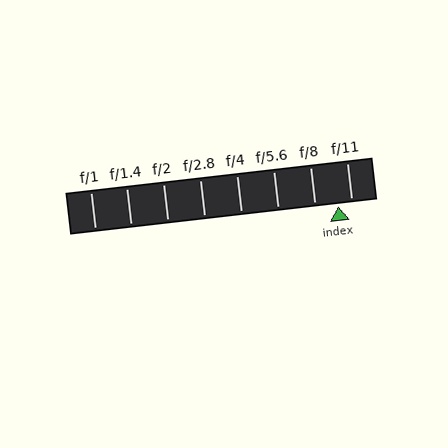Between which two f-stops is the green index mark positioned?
The index mark is between f/8 and f/11.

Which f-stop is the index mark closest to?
The index mark is closest to f/11.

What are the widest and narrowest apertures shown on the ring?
The widest aperture shown is f/1 and the narrowest is f/11.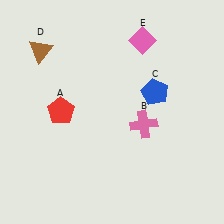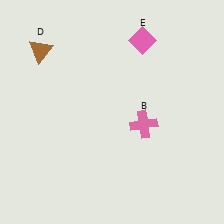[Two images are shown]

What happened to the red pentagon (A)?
The red pentagon (A) was removed in Image 2. It was in the top-left area of Image 1.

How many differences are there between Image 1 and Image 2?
There are 2 differences between the two images.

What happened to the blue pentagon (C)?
The blue pentagon (C) was removed in Image 2. It was in the top-right area of Image 1.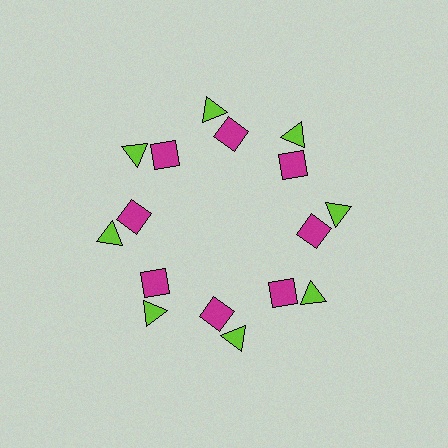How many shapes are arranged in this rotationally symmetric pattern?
There are 16 shapes, arranged in 8 groups of 2.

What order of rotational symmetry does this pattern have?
This pattern has 8-fold rotational symmetry.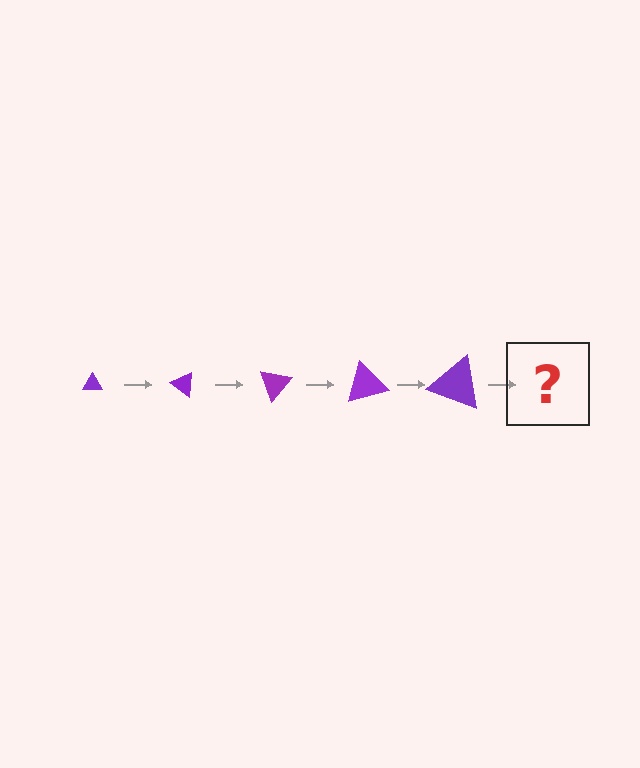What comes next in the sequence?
The next element should be a triangle, larger than the previous one and rotated 175 degrees from the start.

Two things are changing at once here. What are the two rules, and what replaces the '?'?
The two rules are that the triangle grows larger each step and it rotates 35 degrees each step. The '?' should be a triangle, larger than the previous one and rotated 175 degrees from the start.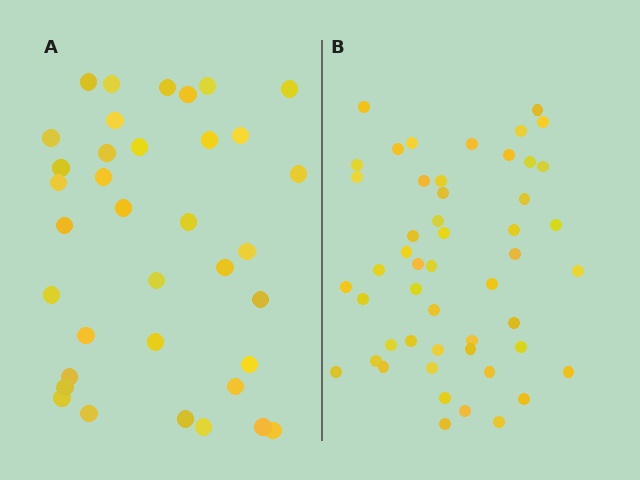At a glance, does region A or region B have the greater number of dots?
Region B (the right region) has more dots.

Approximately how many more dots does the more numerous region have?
Region B has approximately 15 more dots than region A.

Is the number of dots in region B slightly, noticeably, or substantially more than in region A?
Region B has noticeably more, but not dramatically so. The ratio is roughly 1.4 to 1.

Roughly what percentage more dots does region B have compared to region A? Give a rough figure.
About 40% more.